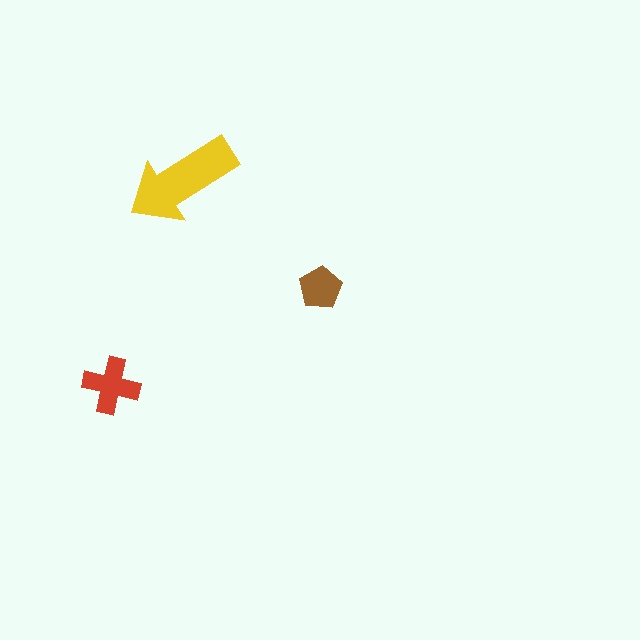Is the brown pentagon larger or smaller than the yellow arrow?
Smaller.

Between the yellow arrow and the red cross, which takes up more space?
The yellow arrow.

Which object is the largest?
The yellow arrow.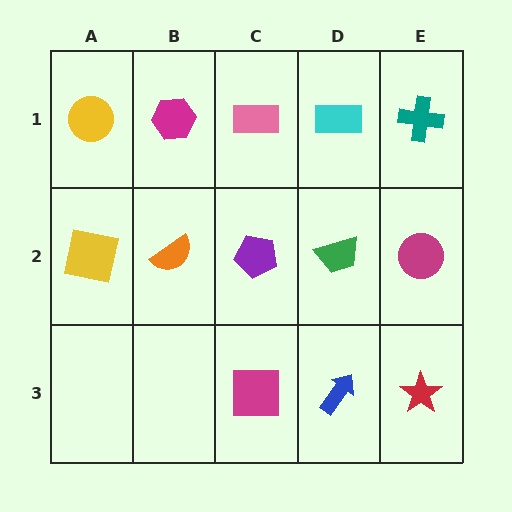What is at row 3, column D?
A blue arrow.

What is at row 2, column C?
A purple pentagon.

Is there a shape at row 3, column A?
No, that cell is empty.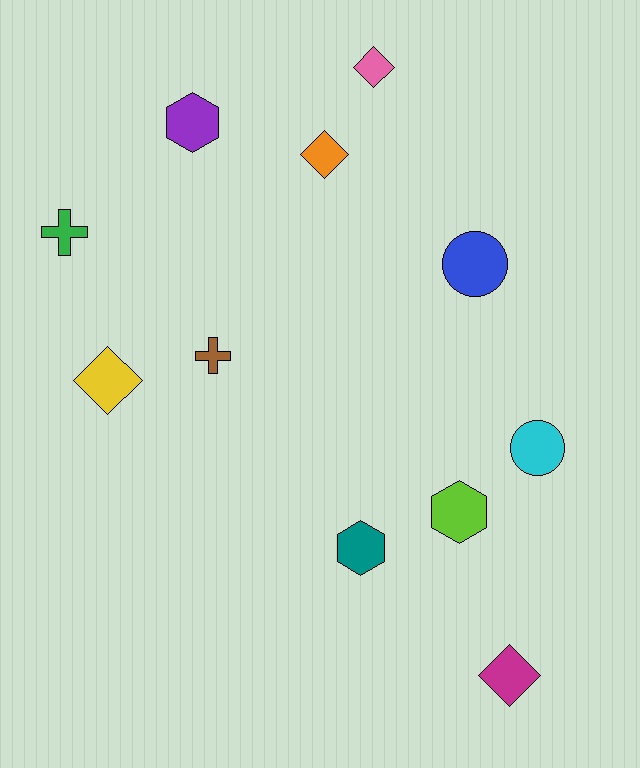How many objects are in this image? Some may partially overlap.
There are 11 objects.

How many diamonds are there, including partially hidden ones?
There are 4 diamonds.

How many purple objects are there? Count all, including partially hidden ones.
There is 1 purple object.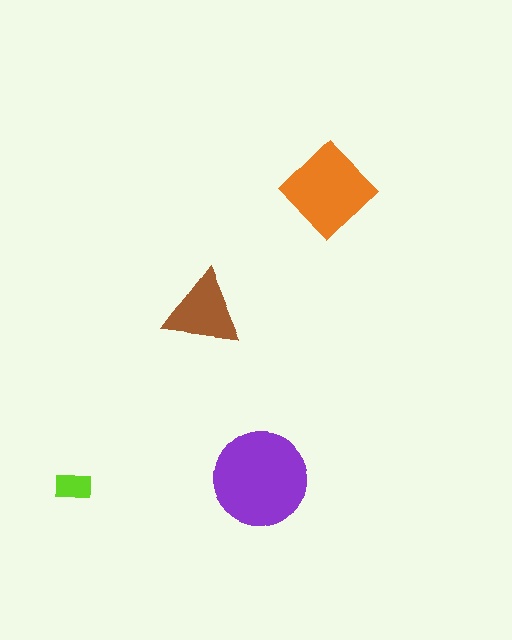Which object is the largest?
The purple circle.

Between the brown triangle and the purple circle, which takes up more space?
The purple circle.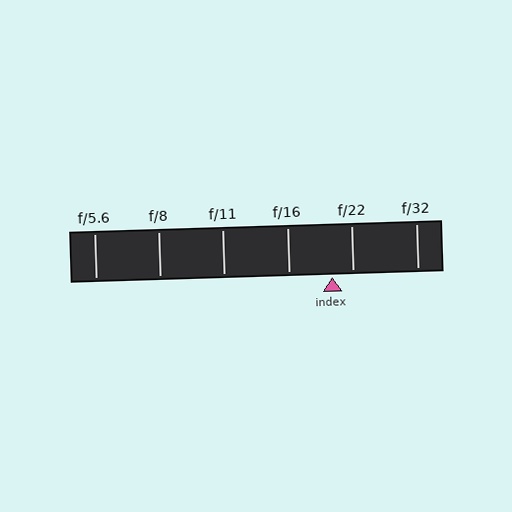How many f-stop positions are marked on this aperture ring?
There are 6 f-stop positions marked.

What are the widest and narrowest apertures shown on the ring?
The widest aperture shown is f/5.6 and the narrowest is f/32.